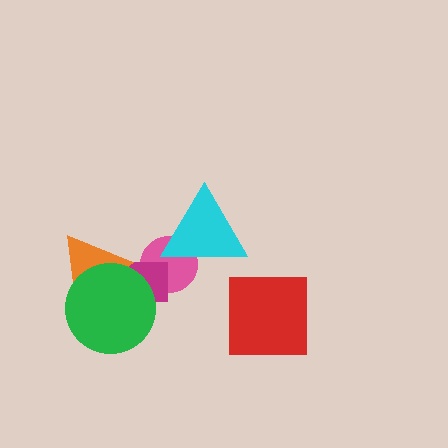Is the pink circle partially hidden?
Yes, it is partially covered by another shape.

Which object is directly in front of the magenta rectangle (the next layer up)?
The orange triangle is directly in front of the magenta rectangle.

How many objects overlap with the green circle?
2 objects overlap with the green circle.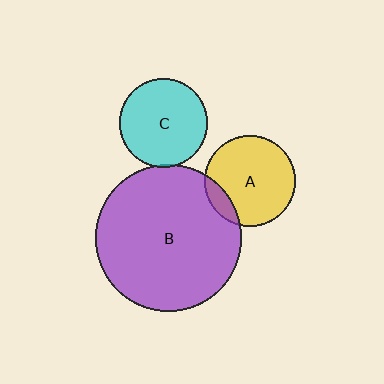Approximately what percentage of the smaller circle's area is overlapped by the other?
Approximately 15%.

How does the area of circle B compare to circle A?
Approximately 2.6 times.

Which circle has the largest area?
Circle B (purple).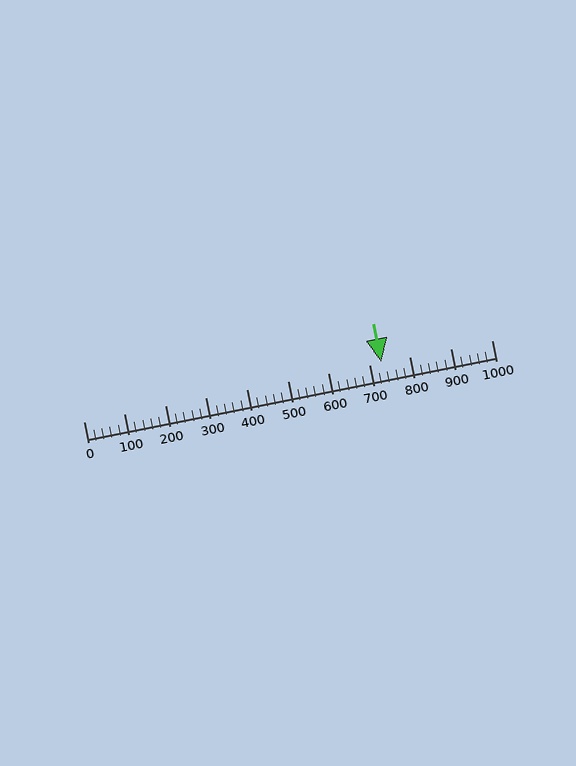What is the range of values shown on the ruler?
The ruler shows values from 0 to 1000.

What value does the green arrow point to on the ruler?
The green arrow points to approximately 729.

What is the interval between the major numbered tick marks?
The major tick marks are spaced 100 units apart.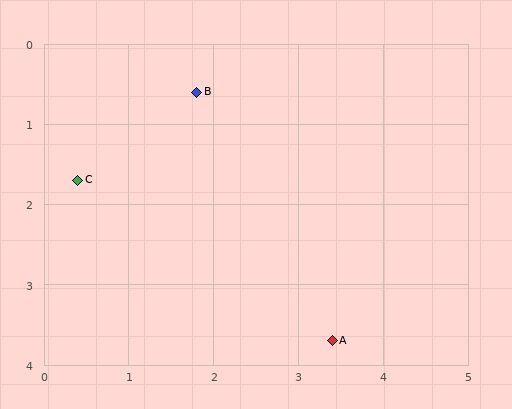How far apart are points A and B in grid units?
Points A and B are about 3.5 grid units apart.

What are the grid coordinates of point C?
Point C is at approximately (0.4, 1.7).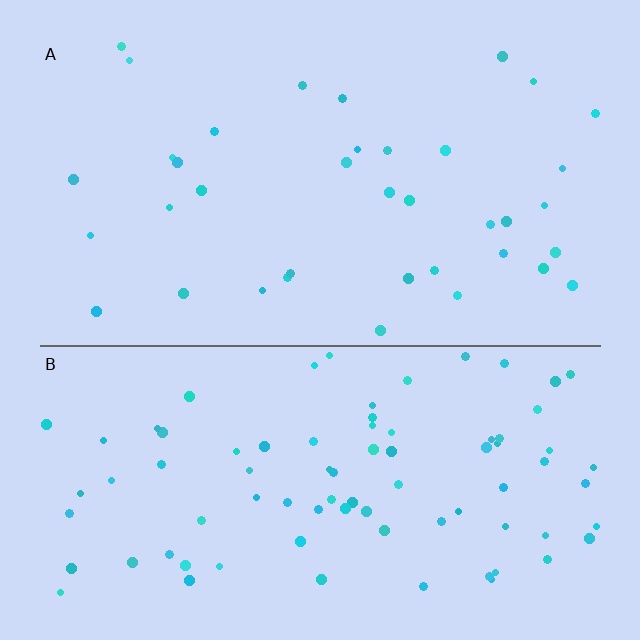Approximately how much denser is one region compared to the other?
Approximately 2.2× — region B over region A.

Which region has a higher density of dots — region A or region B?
B (the bottom).